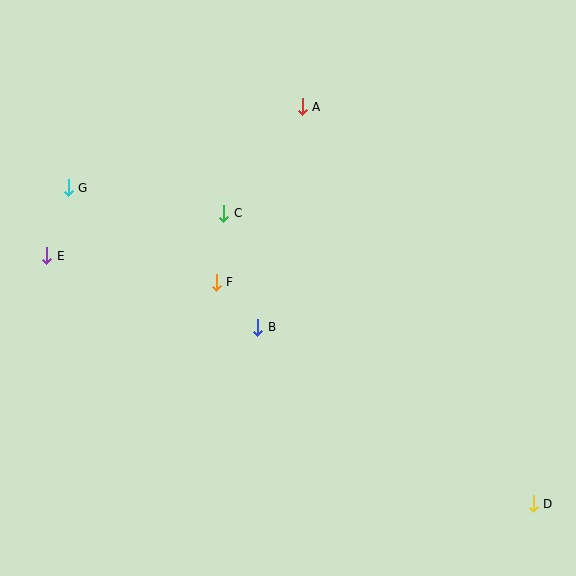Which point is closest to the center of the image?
Point B at (258, 327) is closest to the center.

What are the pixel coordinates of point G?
Point G is at (68, 188).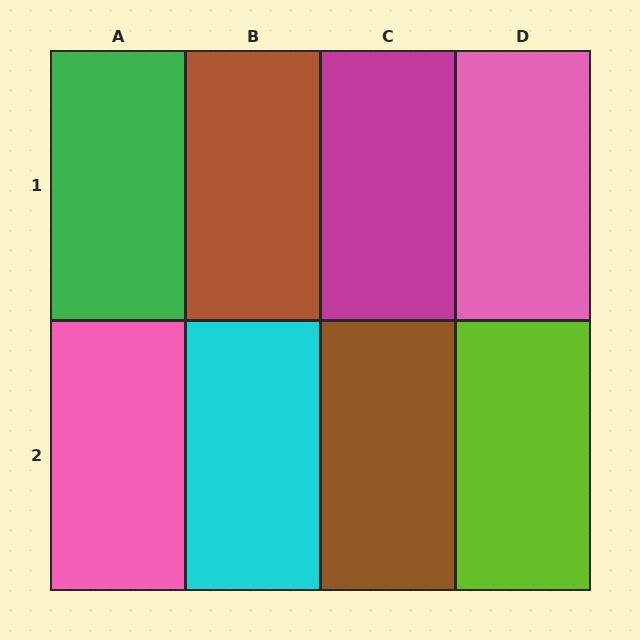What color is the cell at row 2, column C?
Brown.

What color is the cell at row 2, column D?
Lime.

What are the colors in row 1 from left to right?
Green, brown, magenta, pink.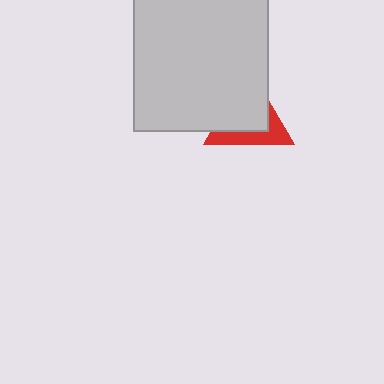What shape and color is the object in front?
The object in front is a light gray square.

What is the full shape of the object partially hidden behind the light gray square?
The partially hidden object is a red triangle.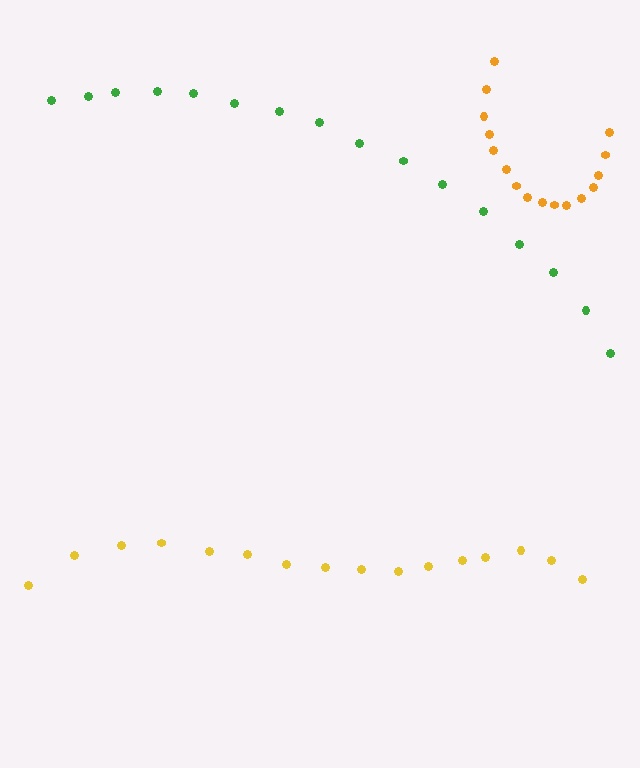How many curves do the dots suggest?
There are 3 distinct paths.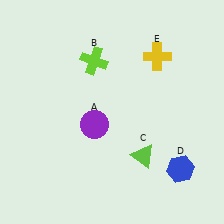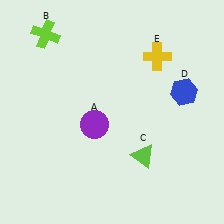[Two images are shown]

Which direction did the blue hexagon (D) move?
The blue hexagon (D) moved up.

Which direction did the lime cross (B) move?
The lime cross (B) moved left.